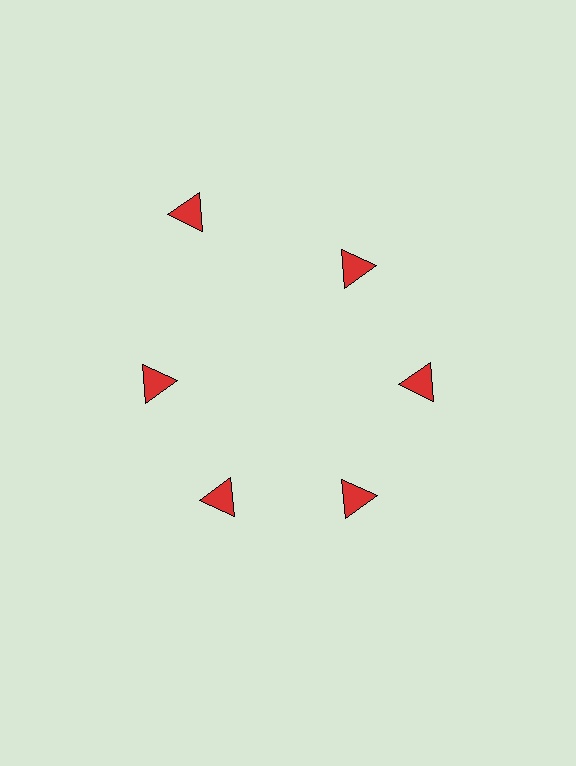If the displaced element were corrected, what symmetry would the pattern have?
It would have 6-fold rotational symmetry — the pattern would map onto itself every 60 degrees.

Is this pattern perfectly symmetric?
No. The 6 red triangles are arranged in a ring, but one element near the 11 o'clock position is pushed outward from the center, breaking the 6-fold rotational symmetry.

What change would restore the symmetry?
The symmetry would be restored by moving it inward, back onto the ring so that all 6 triangles sit at equal angles and equal distance from the center.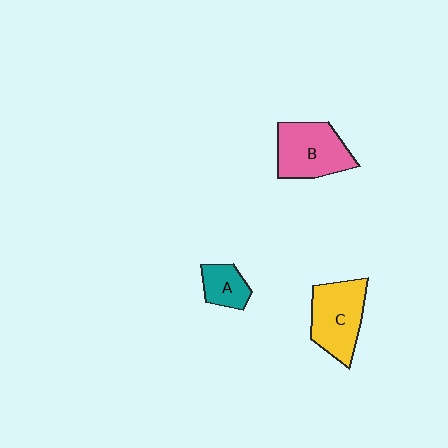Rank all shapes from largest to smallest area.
From largest to smallest: B (pink), C (yellow), A (teal).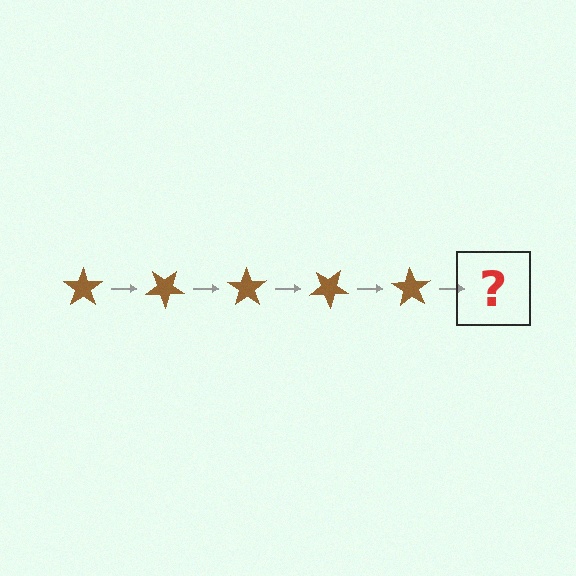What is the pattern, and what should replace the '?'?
The pattern is that the star rotates 35 degrees each step. The '?' should be a brown star rotated 175 degrees.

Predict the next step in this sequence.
The next step is a brown star rotated 175 degrees.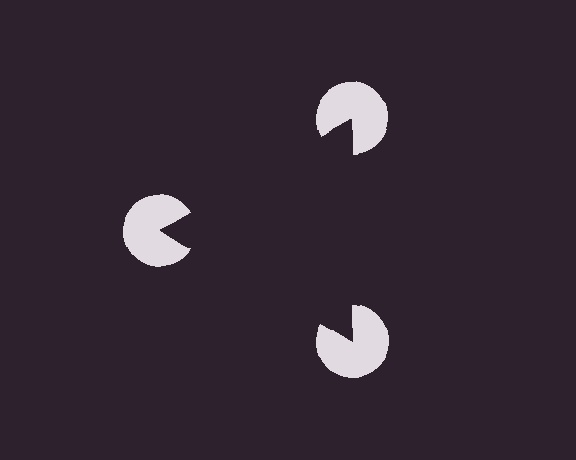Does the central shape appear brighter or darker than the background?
It typically appears slightly darker than the background, even though no actual brightness change is drawn.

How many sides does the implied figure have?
3 sides.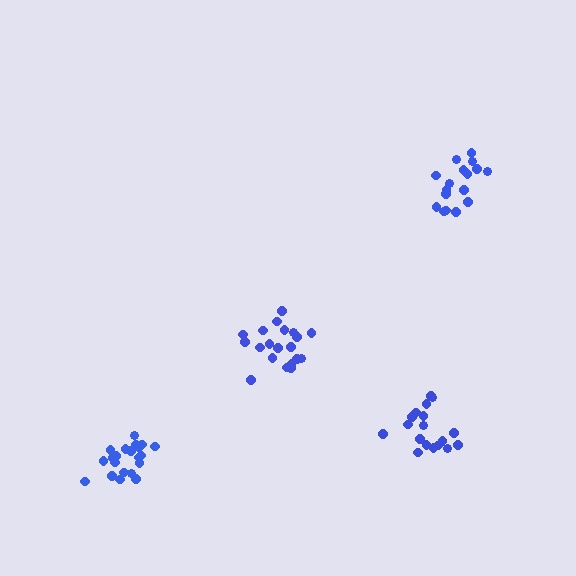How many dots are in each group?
Group 1: 21 dots, Group 2: 17 dots, Group 3: 19 dots, Group 4: 20 dots (77 total).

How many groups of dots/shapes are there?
There are 4 groups.